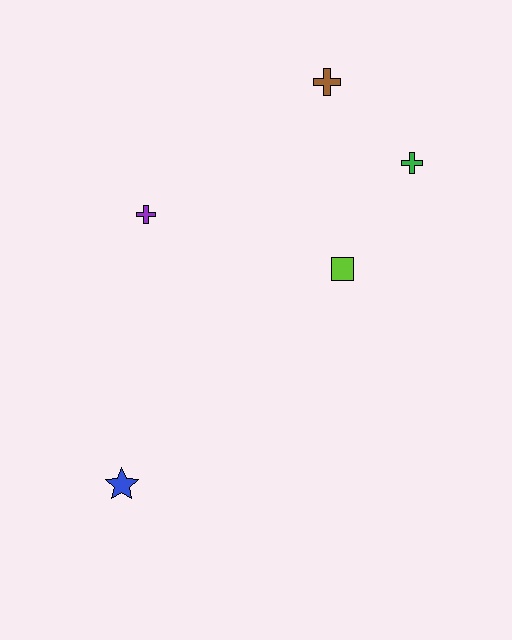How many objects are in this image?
There are 5 objects.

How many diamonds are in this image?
There are no diamonds.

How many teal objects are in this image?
There are no teal objects.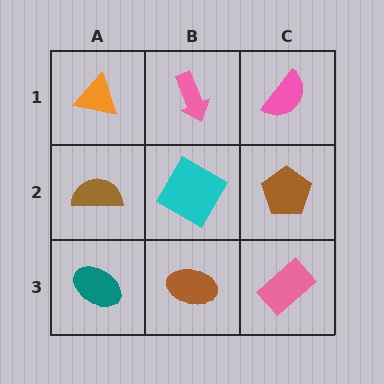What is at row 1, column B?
A pink arrow.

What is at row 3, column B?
A brown ellipse.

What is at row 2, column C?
A brown pentagon.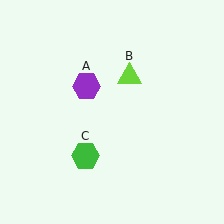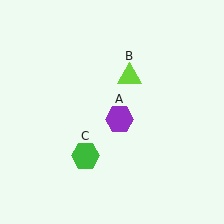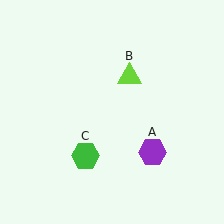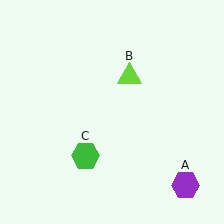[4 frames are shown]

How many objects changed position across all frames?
1 object changed position: purple hexagon (object A).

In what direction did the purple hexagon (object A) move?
The purple hexagon (object A) moved down and to the right.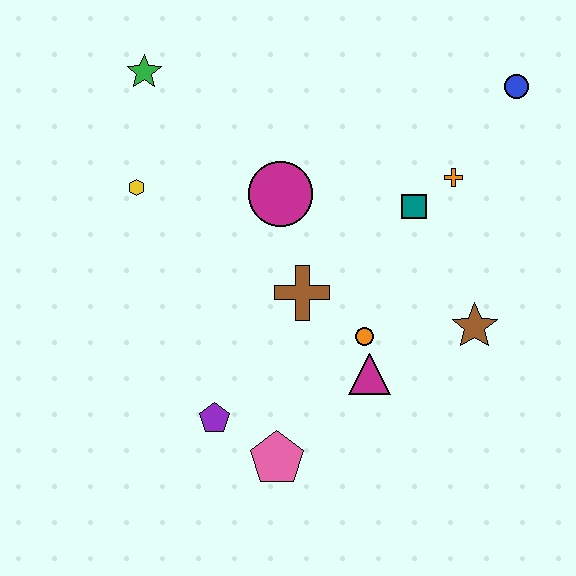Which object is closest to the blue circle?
The orange cross is closest to the blue circle.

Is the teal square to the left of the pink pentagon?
No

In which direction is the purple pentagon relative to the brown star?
The purple pentagon is to the left of the brown star.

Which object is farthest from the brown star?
The green star is farthest from the brown star.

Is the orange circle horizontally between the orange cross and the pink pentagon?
Yes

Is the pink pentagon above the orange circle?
No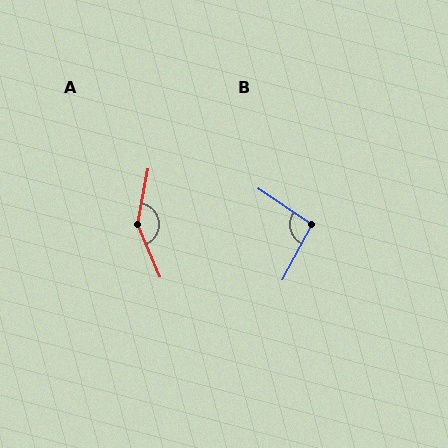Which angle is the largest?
A, at approximately 147 degrees.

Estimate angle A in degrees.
Approximately 147 degrees.